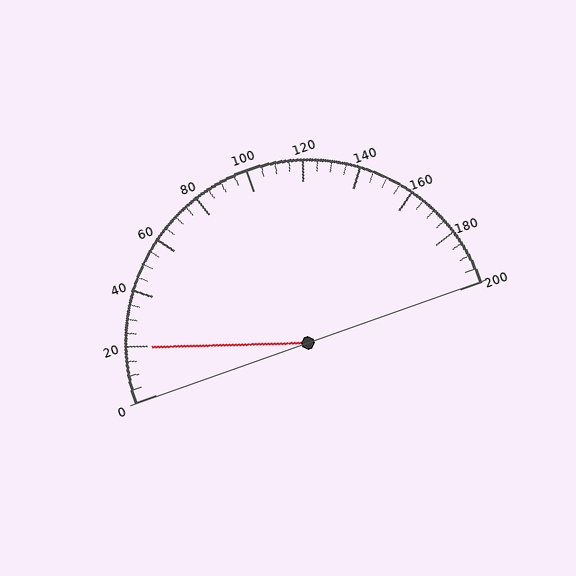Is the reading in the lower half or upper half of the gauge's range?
The reading is in the lower half of the range (0 to 200).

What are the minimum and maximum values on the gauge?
The gauge ranges from 0 to 200.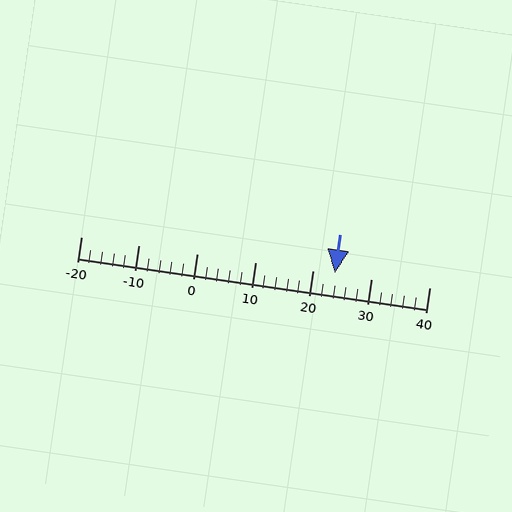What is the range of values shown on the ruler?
The ruler shows values from -20 to 40.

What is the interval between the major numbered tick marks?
The major tick marks are spaced 10 units apart.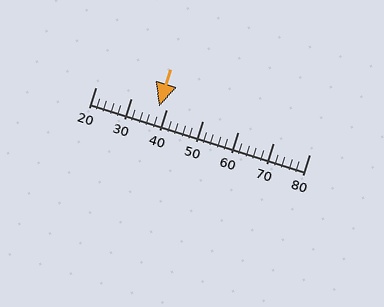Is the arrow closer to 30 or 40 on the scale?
The arrow is closer to 40.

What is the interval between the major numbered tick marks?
The major tick marks are spaced 10 units apart.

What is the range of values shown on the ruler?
The ruler shows values from 20 to 80.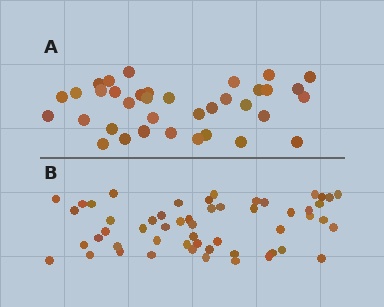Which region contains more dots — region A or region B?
Region B (the bottom region) has more dots.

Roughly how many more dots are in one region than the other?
Region B has approximately 20 more dots than region A.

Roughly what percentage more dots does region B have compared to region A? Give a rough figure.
About 50% more.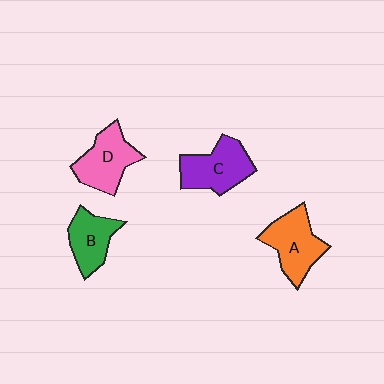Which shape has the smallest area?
Shape B (green).